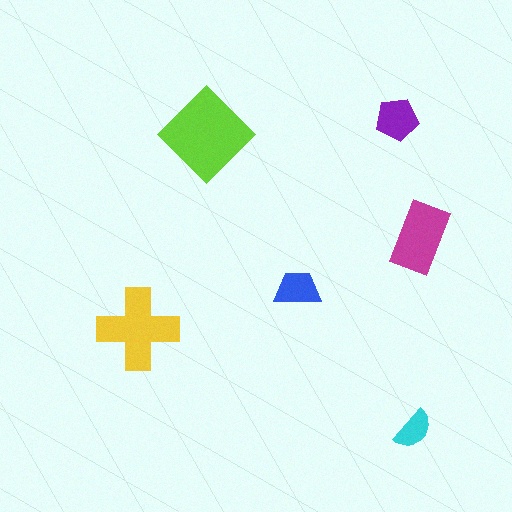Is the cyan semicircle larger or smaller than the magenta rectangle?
Smaller.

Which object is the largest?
The lime diamond.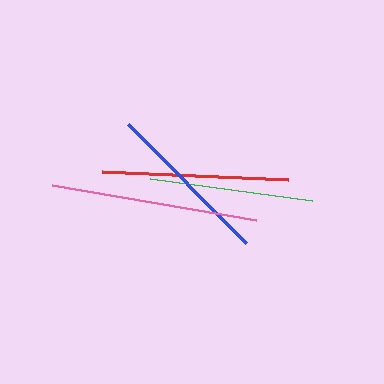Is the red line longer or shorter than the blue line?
The red line is longer than the blue line.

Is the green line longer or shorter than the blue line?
The blue line is longer than the green line.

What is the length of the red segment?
The red segment is approximately 186 pixels long.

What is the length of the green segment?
The green segment is approximately 164 pixels long.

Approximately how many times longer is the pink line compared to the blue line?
The pink line is approximately 1.2 times the length of the blue line.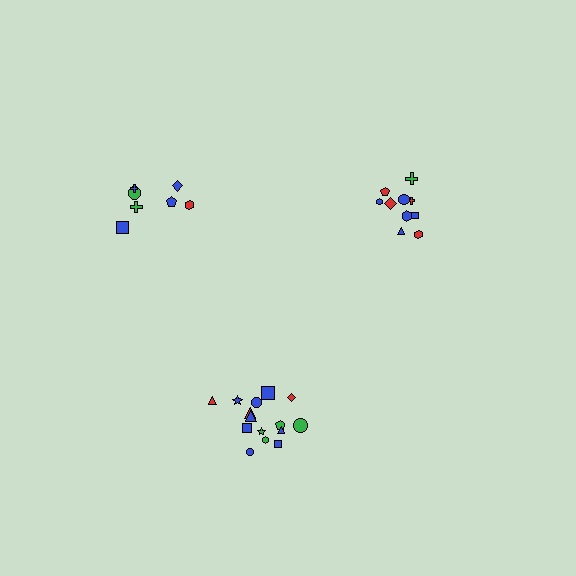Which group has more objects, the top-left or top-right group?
The top-right group.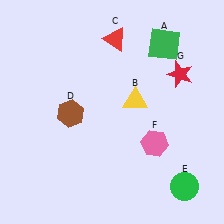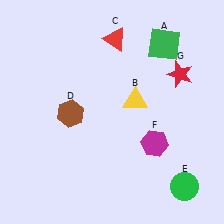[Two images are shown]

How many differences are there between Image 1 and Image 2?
There is 1 difference between the two images.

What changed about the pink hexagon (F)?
In Image 1, F is pink. In Image 2, it changed to magenta.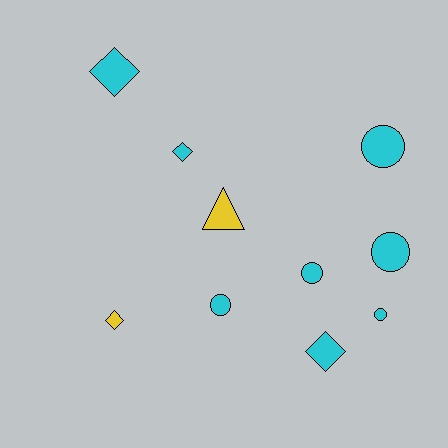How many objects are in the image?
There are 10 objects.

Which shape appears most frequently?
Circle, with 5 objects.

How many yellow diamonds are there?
There is 1 yellow diamond.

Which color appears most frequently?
Cyan, with 8 objects.